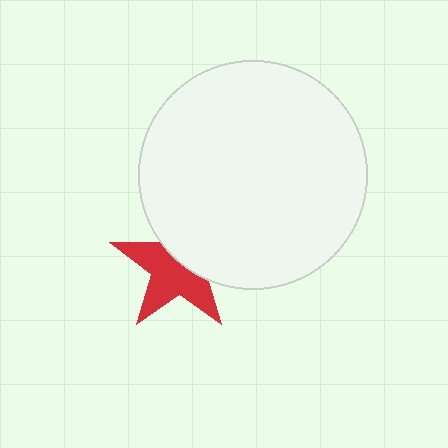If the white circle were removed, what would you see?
You would see the complete red star.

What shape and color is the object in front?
The object in front is a white circle.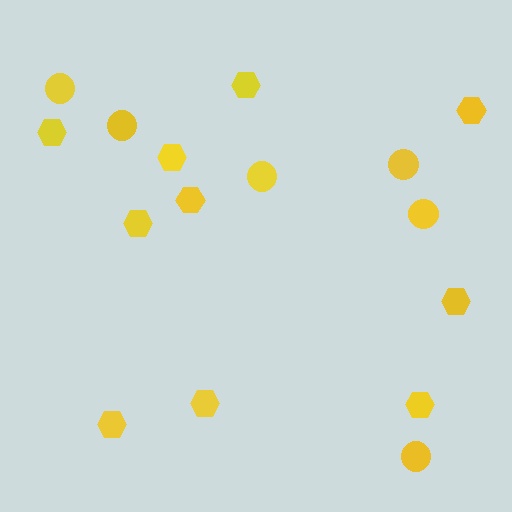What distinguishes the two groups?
There are 2 groups: one group of circles (6) and one group of hexagons (10).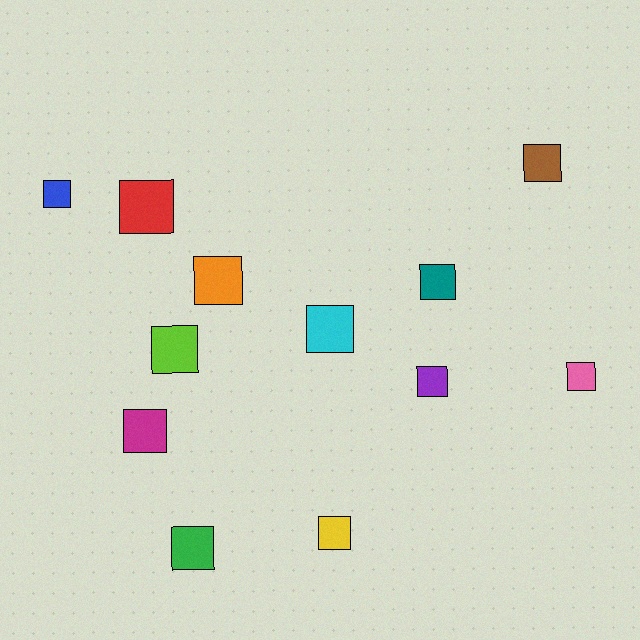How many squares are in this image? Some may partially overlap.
There are 12 squares.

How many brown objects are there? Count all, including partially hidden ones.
There is 1 brown object.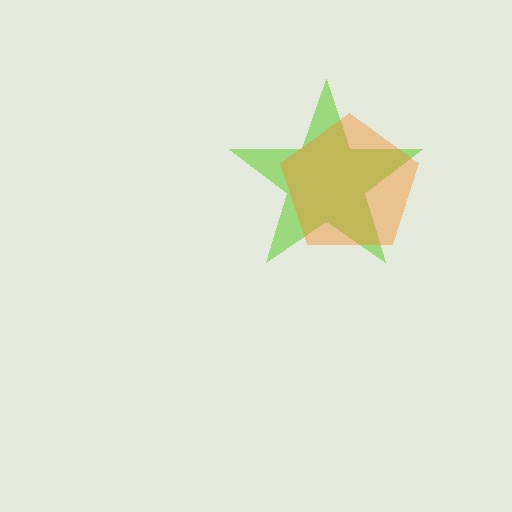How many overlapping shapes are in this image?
There are 2 overlapping shapes in the image.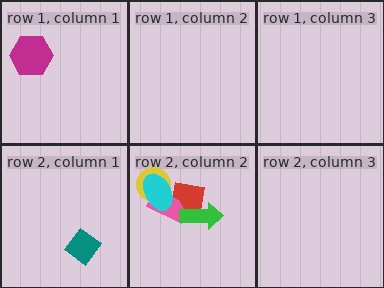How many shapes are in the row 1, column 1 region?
1.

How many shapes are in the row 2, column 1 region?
1.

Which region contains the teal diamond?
The row 2, column 1 region.